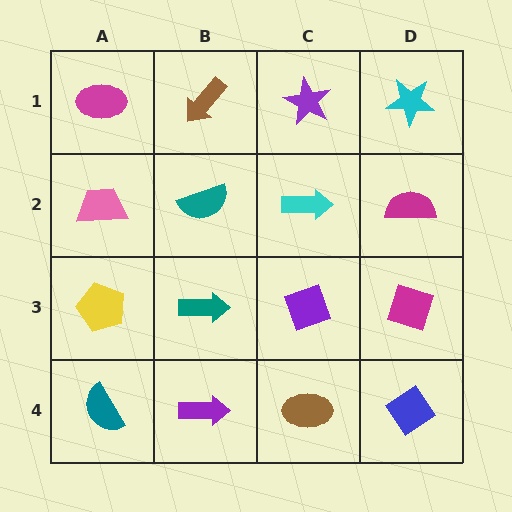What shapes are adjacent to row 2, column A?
A magenta ellipse (row 1, column A), a yellow pentagon (row 3, column A), a teal semicircle (row 2, column B).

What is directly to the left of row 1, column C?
A brown arrow.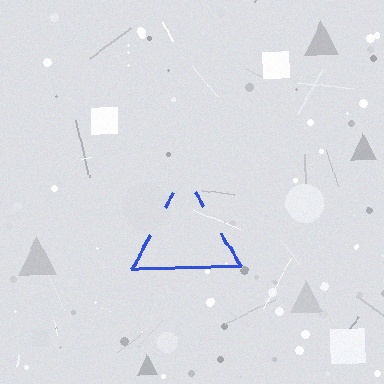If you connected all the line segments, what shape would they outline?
They would outline a triangle.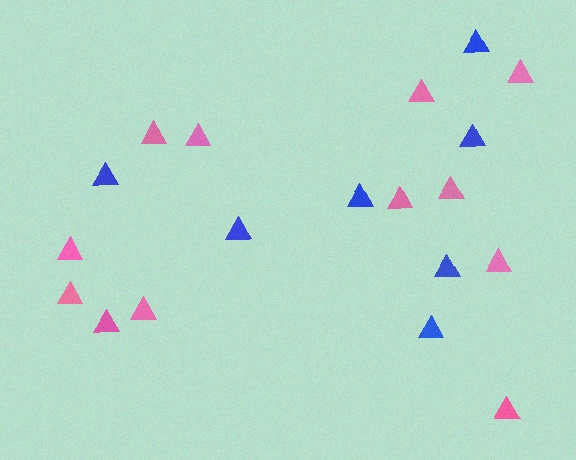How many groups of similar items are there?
There are 2 groups: one group of pink triangles (12) and one group of blue triangles (7).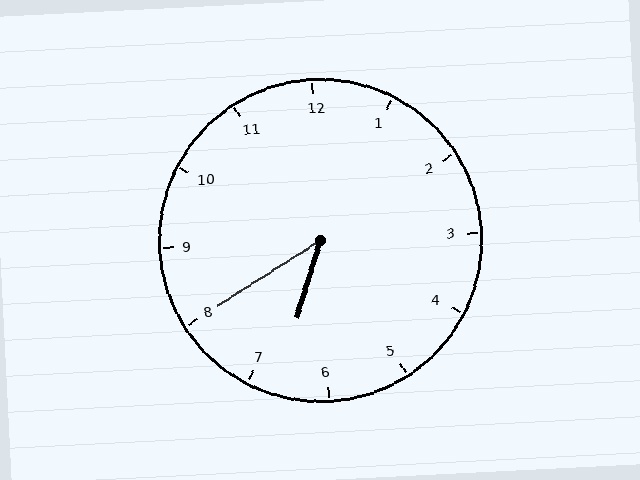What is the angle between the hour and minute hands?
Approximately 40 degrees.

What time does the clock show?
6:40.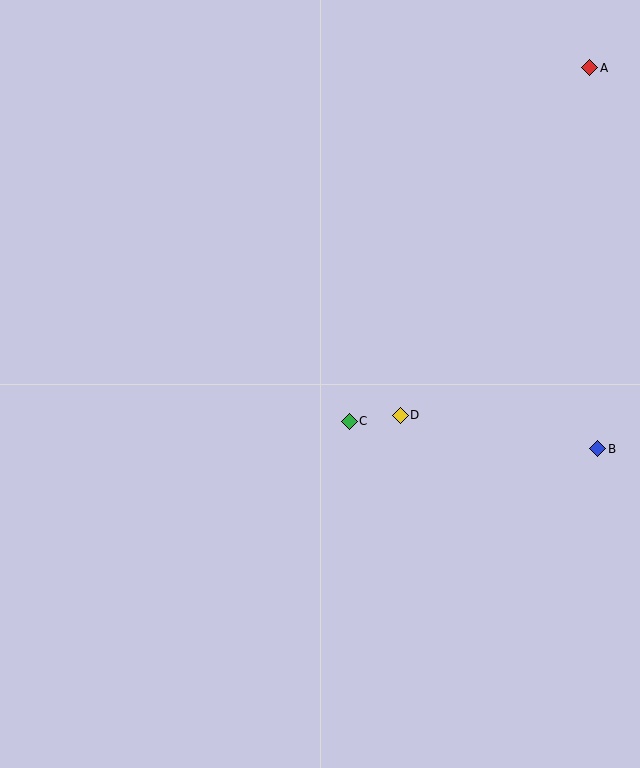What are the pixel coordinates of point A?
Point A is at (590, 68).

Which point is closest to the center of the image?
Point C at (349, 421) is closest to the center.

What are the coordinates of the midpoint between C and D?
The midpoint between C and D is at (375, 418).